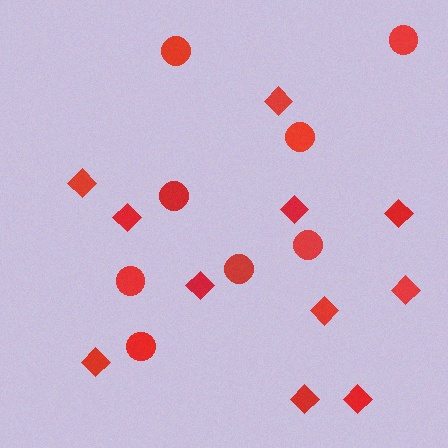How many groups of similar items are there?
There are 2 groups: one group of circles (8) and one group of diamonds (11).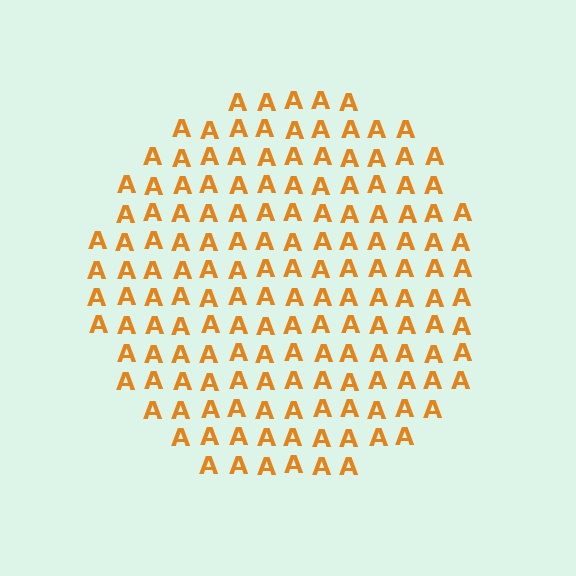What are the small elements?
The small elements are letter A's.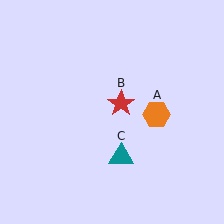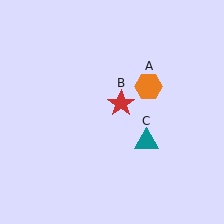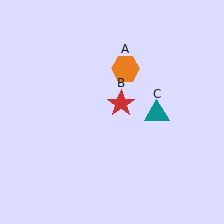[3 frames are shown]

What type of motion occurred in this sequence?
The orange hexagon (object A), teal triangle (object C) rotated counterclockwise around the center of the scene.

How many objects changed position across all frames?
2 objects changed position: orange hexagon (object A), teal triangle (object C).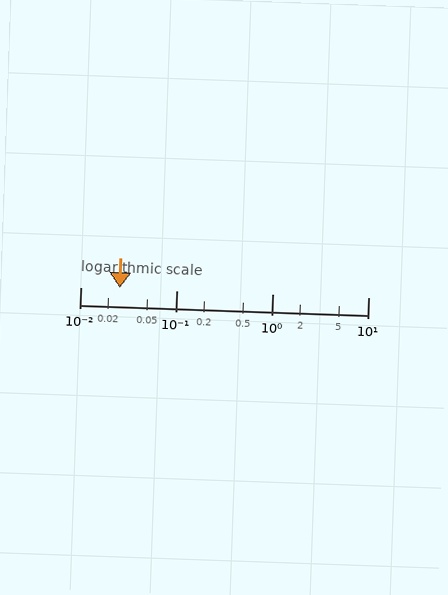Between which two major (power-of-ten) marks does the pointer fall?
The pointer is between 0.01 and 0.1.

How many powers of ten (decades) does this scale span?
The scale spans 3 decades, from 0.01 to 10.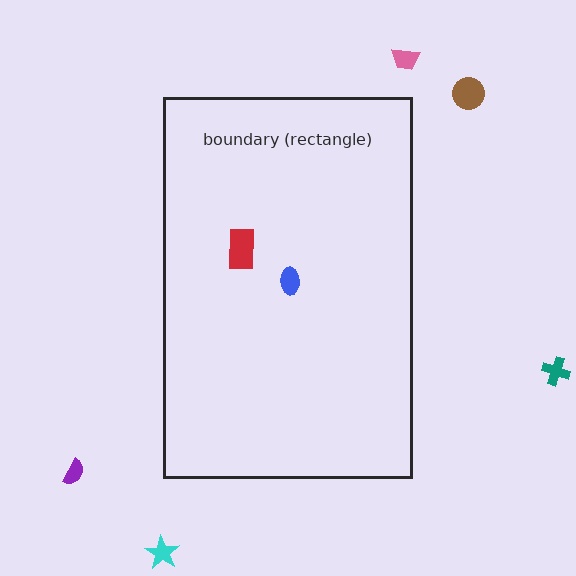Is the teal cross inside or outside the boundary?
Outside.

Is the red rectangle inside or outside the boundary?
Inside.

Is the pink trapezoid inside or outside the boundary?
Outside.